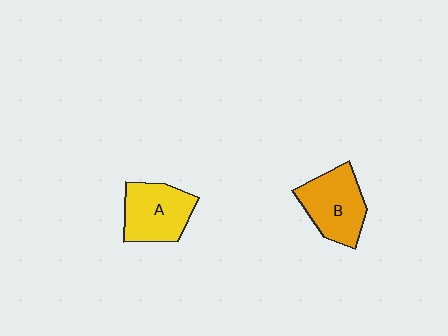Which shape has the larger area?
Shape B (orange).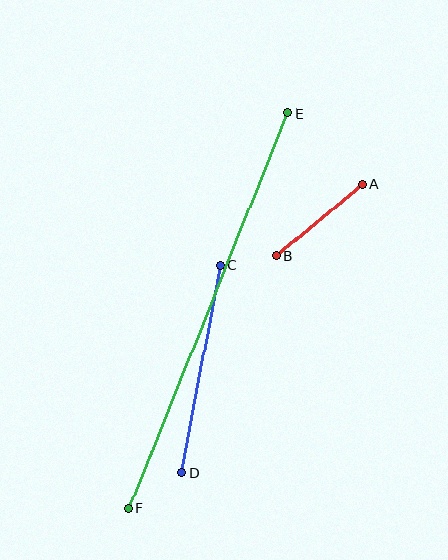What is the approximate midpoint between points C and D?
The midpoint is at approximately (201, 369) pixels.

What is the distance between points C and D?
The distance is approximately 211 pixels.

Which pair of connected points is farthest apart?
Points E and F are farthest apart.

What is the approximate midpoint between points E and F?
The midpoint is at approximately (208, 311) pixels.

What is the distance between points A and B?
The distance is approximately 111 pixels.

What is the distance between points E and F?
The distance is approximately 426 pixels.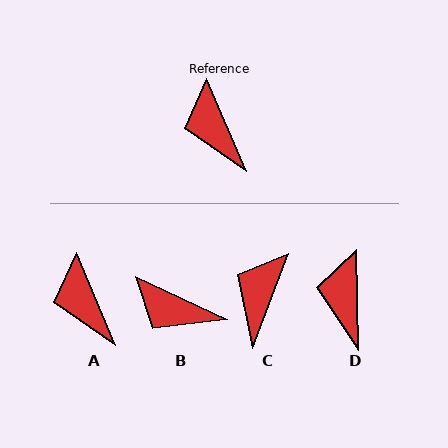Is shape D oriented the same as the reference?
No, it is off by about 22 degrees.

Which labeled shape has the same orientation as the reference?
A.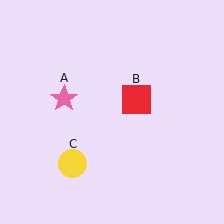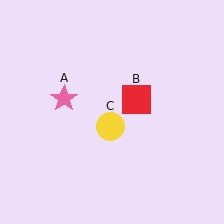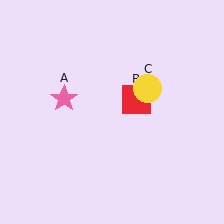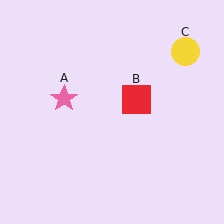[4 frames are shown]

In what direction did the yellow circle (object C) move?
The yellow circle (object C) moved up and to the right.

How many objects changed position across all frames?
1 object changed position: yellow circle (object C).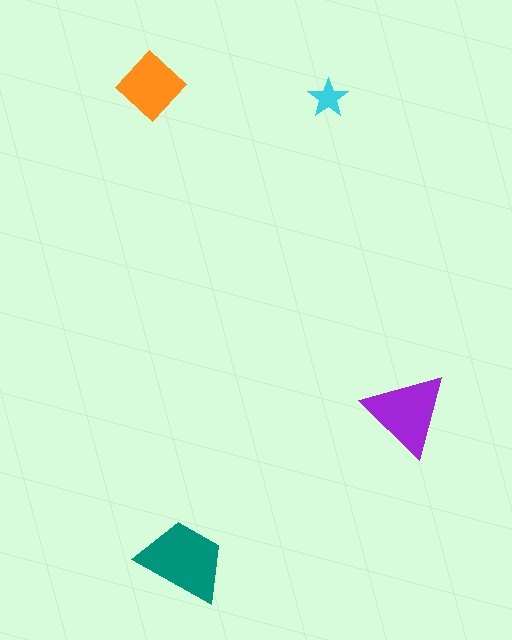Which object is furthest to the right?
The purple triangle is rightmost.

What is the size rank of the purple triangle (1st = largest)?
2nd.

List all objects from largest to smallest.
The teal trapezoid, the purple triangle, the orange diamond, the cyan star.